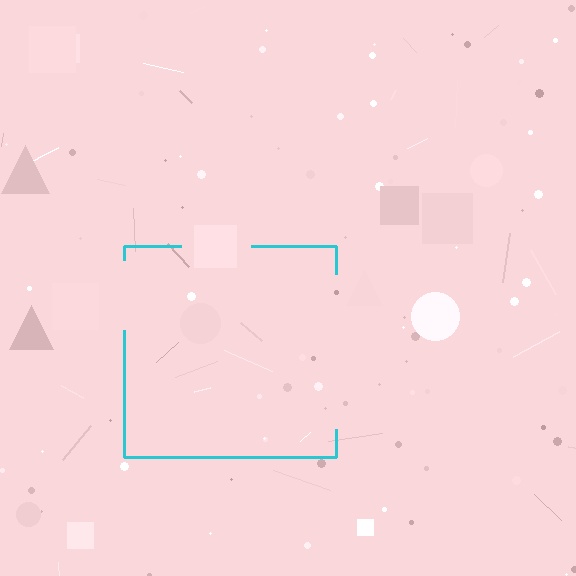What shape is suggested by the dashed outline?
The dashed outline suggests a square.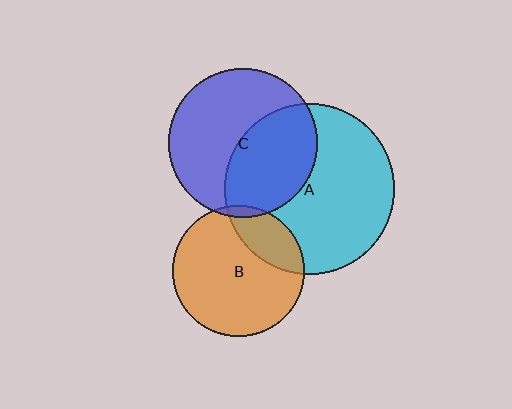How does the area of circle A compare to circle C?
Approximately 1.3 times.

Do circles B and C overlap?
Yes.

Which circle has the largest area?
Circle A (cyan).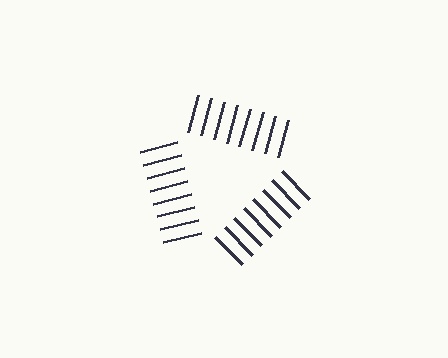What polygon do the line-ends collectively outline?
An illusory triangle — the line segments terminate on its edges but no continuous stroke is drawn.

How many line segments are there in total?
24 — 8 along each of the 3 edges.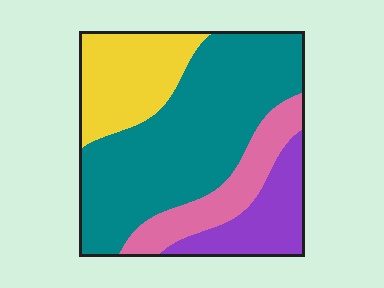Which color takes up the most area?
Teal, at roughly 50%.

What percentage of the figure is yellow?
Yellow covers roughly 20% of the figure.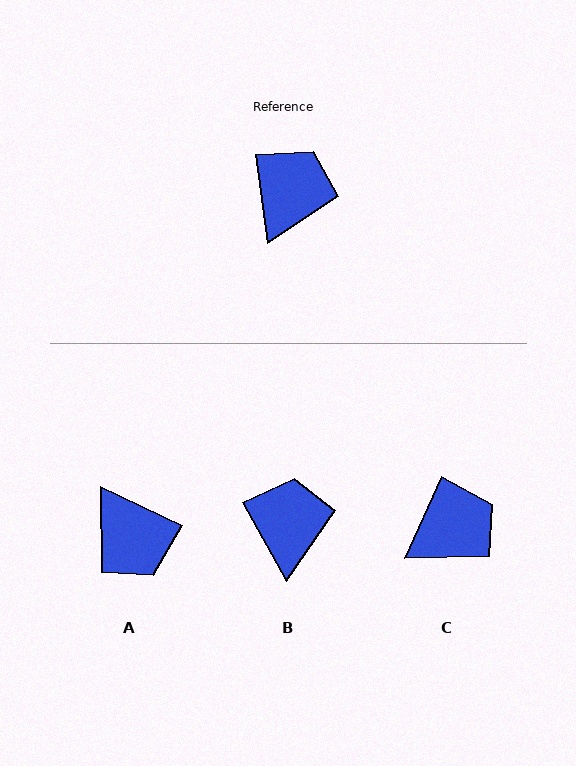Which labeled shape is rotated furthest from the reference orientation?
A, about 123 degrees away.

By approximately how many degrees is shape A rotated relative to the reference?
Approximately 123 degrees clockwise.